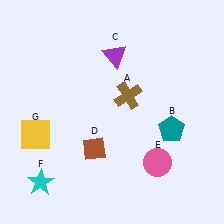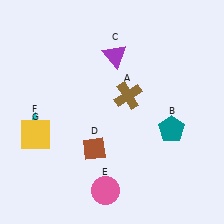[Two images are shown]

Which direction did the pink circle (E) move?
The pink circle (E) moved left.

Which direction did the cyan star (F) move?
The cyan star (F) moved up.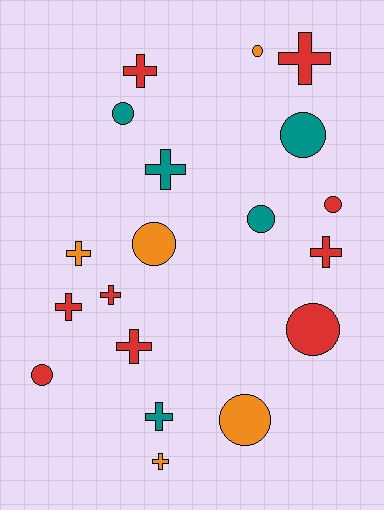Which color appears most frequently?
Red, with 9 objects.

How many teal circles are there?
There are 3 teal circles.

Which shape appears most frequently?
Cross, with 10 objects.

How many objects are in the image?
There are 19 objects.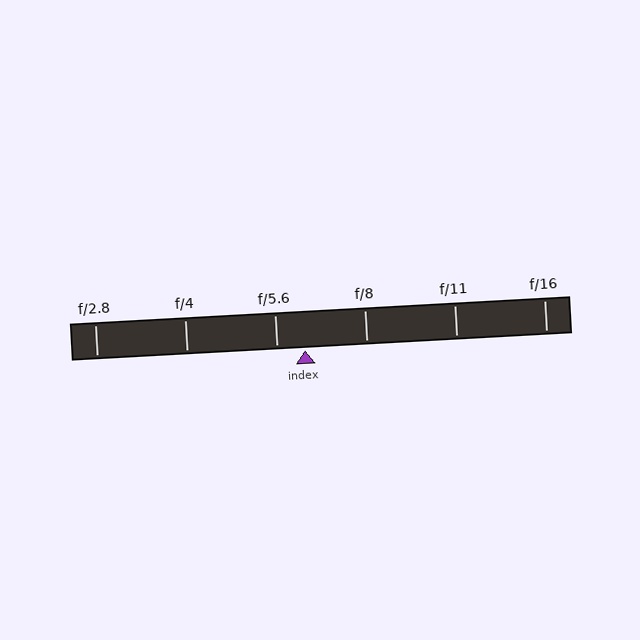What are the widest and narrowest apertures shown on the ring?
The widest aperture shown is f/2.8 and the narrowest is f/16.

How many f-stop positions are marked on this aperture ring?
There are 6 f-stop positions marked.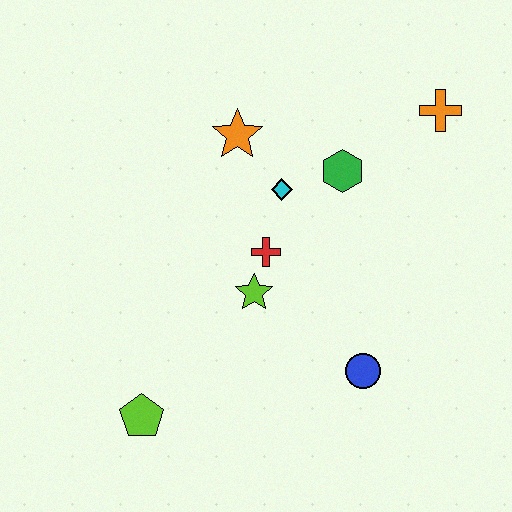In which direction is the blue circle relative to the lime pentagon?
The blue circle is to the right of the lime pentagon.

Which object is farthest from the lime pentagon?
The orange cross is farthest from the lime pentagon.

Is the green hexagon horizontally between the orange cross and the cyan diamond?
Yes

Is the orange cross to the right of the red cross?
Yes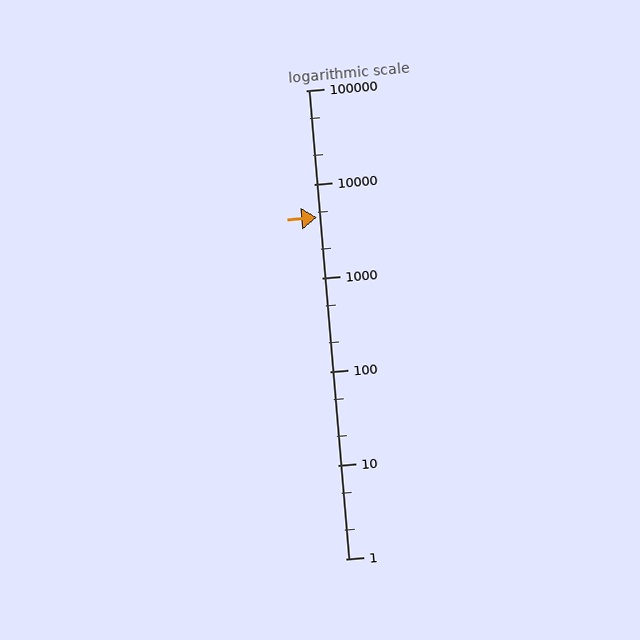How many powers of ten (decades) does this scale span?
The scale spans 5 decades, from 1 to 100000.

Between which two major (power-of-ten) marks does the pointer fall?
The pointer is between 1000 and 10000.